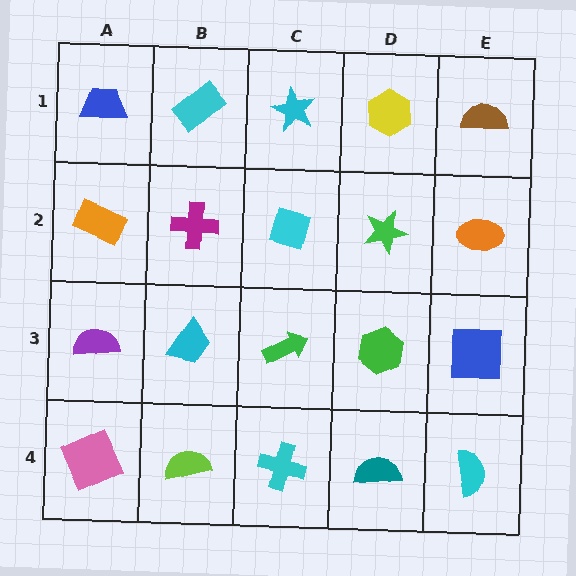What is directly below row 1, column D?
A green star.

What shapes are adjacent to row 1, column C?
A cyan diamond (row 2, column C), a cyan rectangle (row 1, column B), a yellow hexagon (row 1, column D).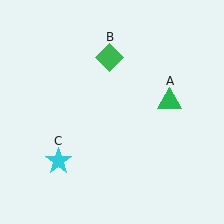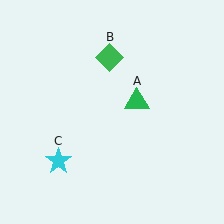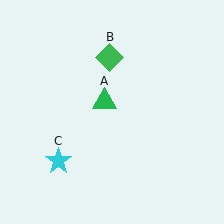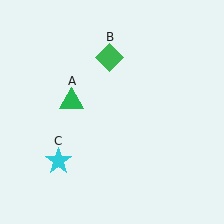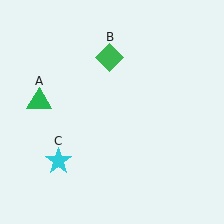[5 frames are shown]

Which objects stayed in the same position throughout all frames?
Green diamond (object B) and cyan star (object C) remained stationary.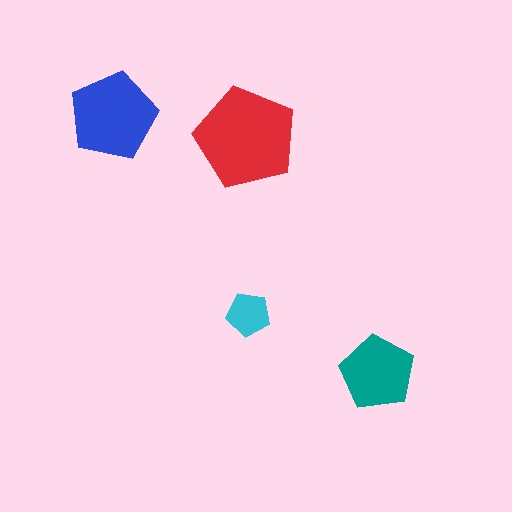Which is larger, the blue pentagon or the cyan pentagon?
The blue one.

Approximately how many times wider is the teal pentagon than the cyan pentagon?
About 1.5 times wider.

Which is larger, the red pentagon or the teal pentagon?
The red one.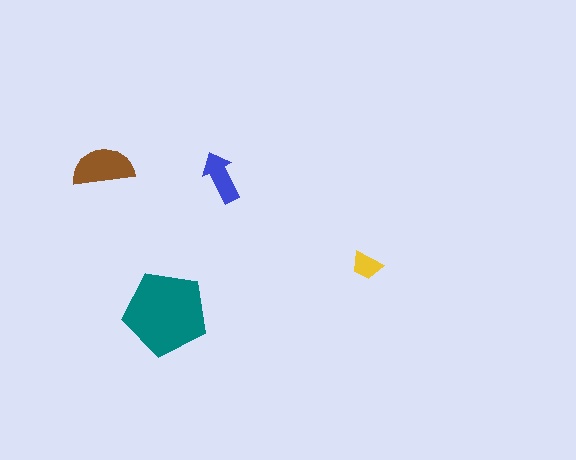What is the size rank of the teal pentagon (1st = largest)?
1st.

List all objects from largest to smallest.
The teal pentagon, the brown semicircle, the blue arrow, the yellow trapezoid.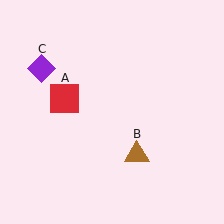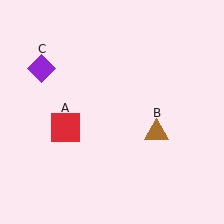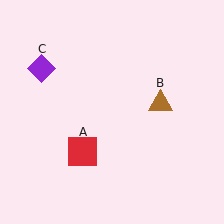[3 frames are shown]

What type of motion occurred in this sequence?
The red square (object A), brown triangle (object B) rotated counterclockwise around the center of the scene.